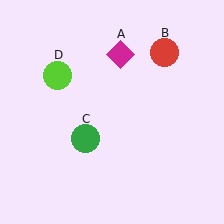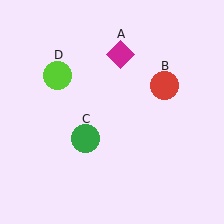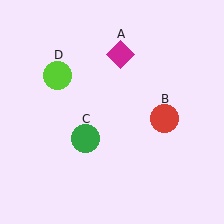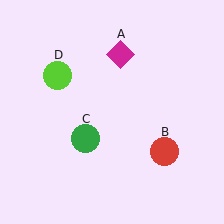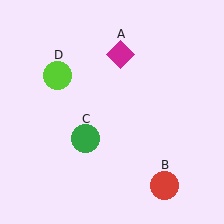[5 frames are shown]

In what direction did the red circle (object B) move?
The red circle (object B) moved down.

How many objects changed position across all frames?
1 object changed position: red circle (object B).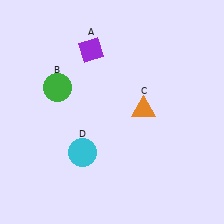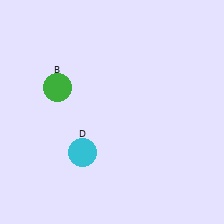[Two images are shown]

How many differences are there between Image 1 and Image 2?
There are 2 differences between the two images.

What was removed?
The purple diamond (A), the orange triangle (C) were removed in Image 2.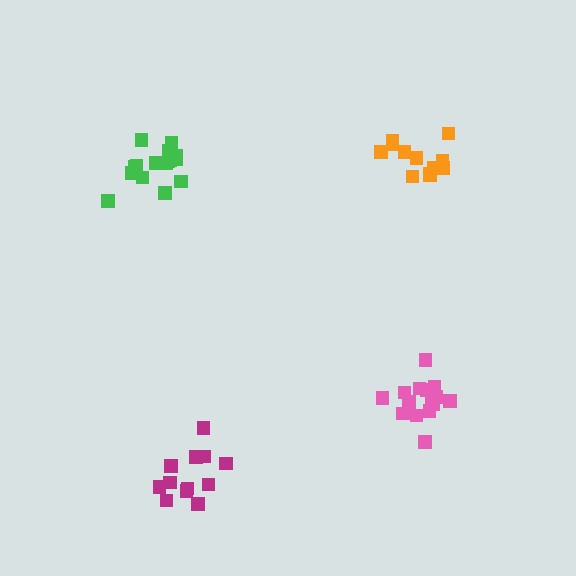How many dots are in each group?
Group 1: 15 dots, Group 2: 12 dots, Group 3: 12 dots, Group 4: 16 dots (55 total).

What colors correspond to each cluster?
The clusters are colored: pink, orange, magenta, green.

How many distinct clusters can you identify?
There are 4 distinct clusters.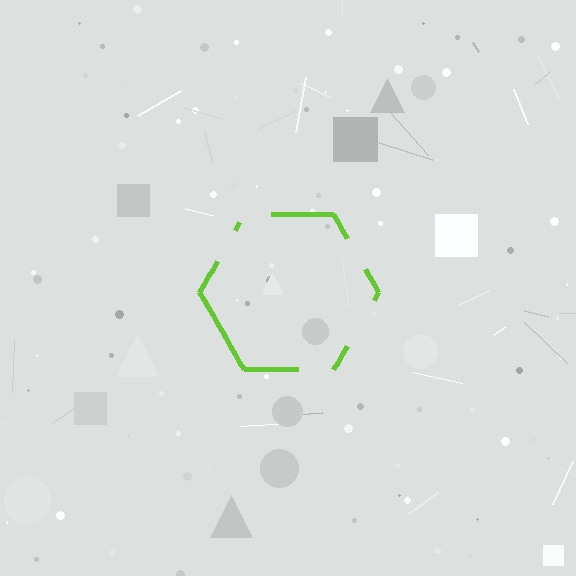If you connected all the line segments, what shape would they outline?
They would outline a hexagon.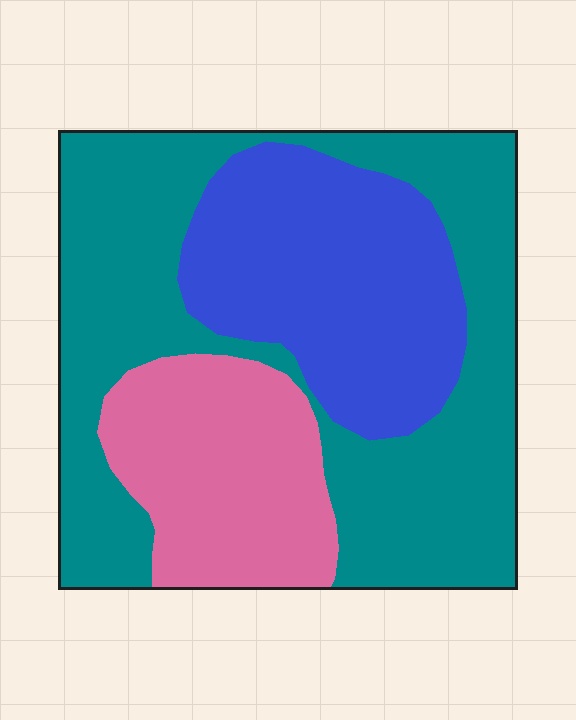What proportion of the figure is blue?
Blue takes up about one quarter (1/4) of the figure.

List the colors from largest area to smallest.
From largest to smallest: teal, blue, pink.